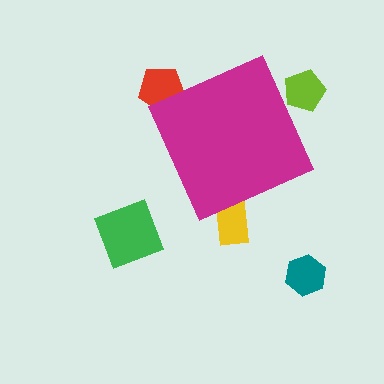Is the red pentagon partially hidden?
Yes, the red pentagon is partially hidden behind the magenta diamond.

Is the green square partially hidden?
No, the green square is fully visible.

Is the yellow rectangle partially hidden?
Yes, the yellow rectangle is partially hidden behind the magenta diamond.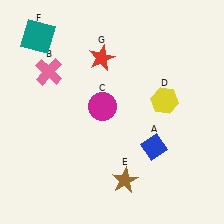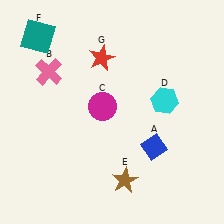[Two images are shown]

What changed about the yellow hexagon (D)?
In Image 1, D is yellow. In Image 2, it changed to cyan.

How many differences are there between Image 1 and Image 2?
There is 1 difference between the two images.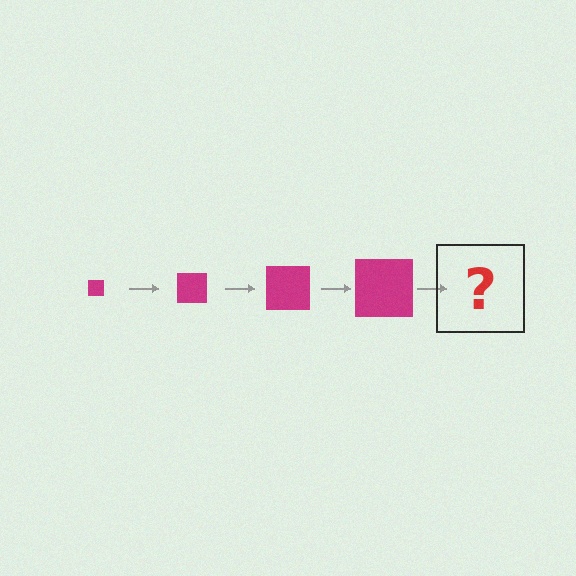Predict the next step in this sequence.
The next step is a magenta square, larger than the previous one.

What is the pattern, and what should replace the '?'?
The pattern is that the square gets progressively larger each step. The '?' should be a magenta square, larger than the previous one.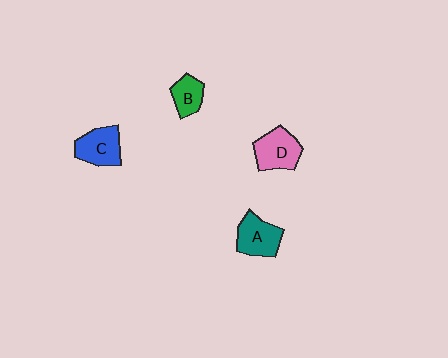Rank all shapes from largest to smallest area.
From largest to smallest: D (pink), A (teal), C (blue), B (green).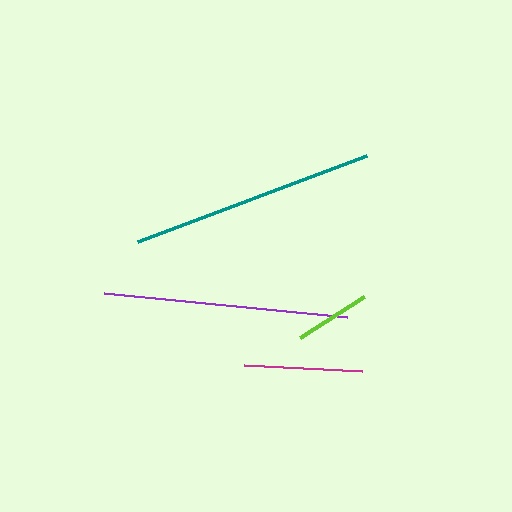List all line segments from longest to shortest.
From longest to shortest: purple, teal, magenta, lime.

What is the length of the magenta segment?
The magenta segment is approximately 118 pixels long.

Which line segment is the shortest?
The lime line is the shortest at approximately 77 pixels.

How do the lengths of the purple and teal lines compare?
The purple and teal lines are approximately the same length.